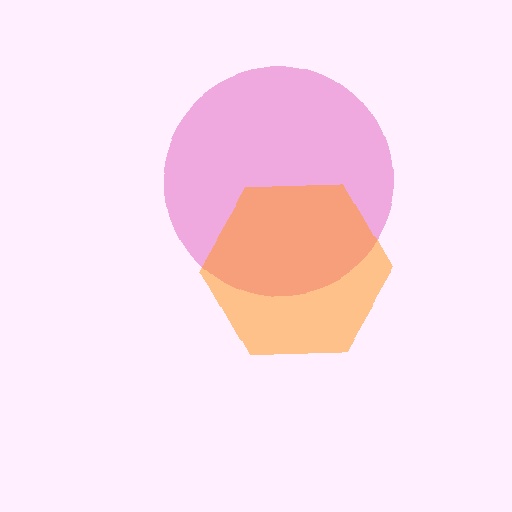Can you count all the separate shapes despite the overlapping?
Yes, there are 2 separate shapes.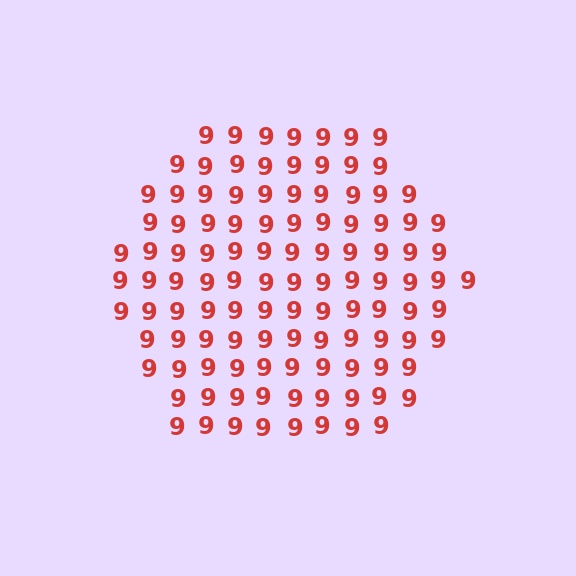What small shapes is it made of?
It is made of small digit 9's.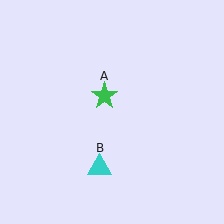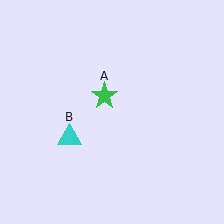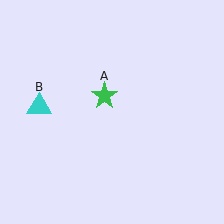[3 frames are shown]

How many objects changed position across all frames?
1 object changed position: cyan triangle (object B).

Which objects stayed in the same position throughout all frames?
Green star (object A) remained stationary.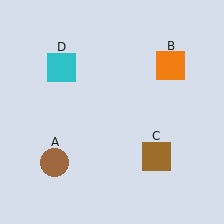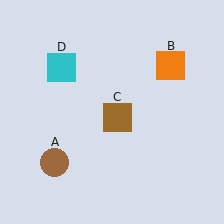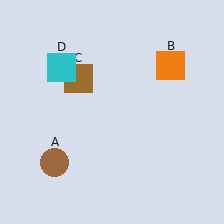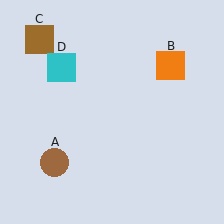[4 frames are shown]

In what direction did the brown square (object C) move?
The brown square (object C) moved up and to the left.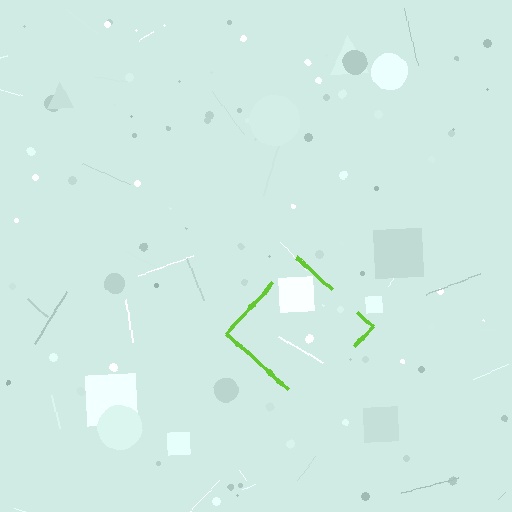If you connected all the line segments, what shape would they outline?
They would outline a diamond.